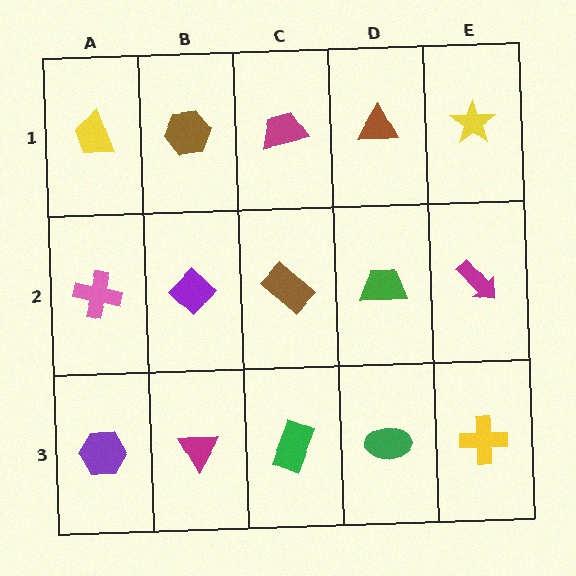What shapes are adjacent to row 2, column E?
A yellow star (row 1, column E), a yellow cross (row 3, column E), a green trapezoid (row 2, column D).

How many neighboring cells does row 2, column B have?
4.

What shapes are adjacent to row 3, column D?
A green trapezoid (row 2, column D), a green rectangle (row 3, column C), a yellow cross (row 3, column E).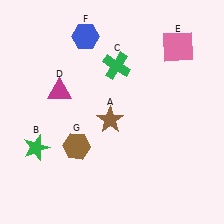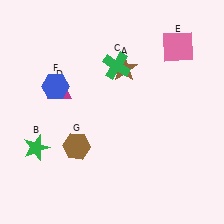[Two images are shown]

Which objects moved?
The objects that moved are: the brown star (A), the blue hexagon (F).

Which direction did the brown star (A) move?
The brown star (A) moved up.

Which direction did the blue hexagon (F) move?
The blue hexagon (F) moved down.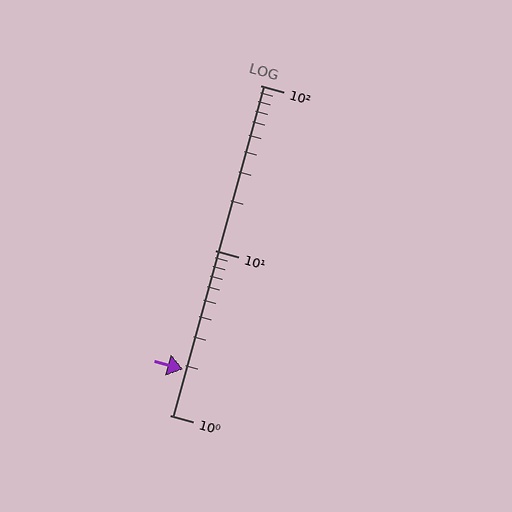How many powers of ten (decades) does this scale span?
The scale spans 2 decades, from 1 to 100.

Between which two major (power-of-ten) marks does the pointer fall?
The pointer is between 1 and 10.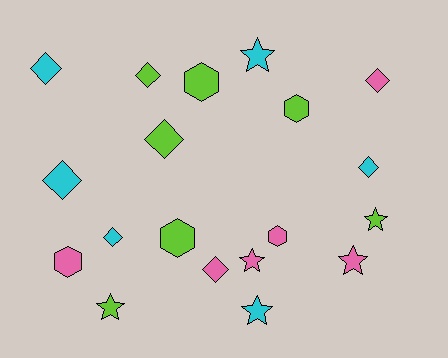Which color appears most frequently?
Lime, with 7 objects.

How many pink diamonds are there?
There are 2 pink diamonds.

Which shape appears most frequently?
Diamond, with 8 objects.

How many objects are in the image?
There are 19 objects.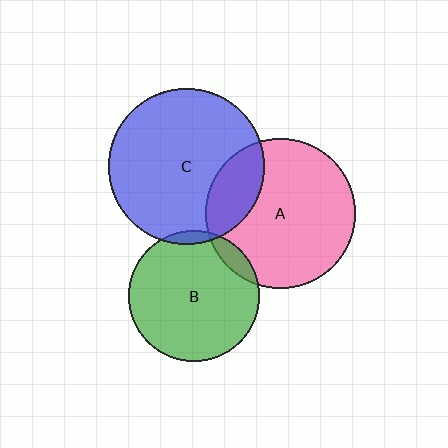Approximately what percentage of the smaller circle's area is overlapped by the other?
Approximately 5%.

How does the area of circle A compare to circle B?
Approximately 1.3 times.